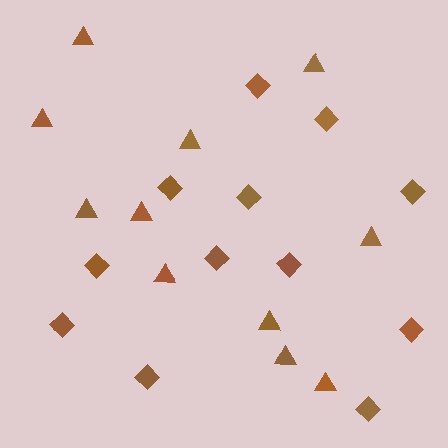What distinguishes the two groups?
There are 2 groups: one group of triangles (11) and one group of diamonds (12).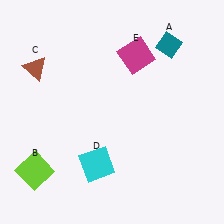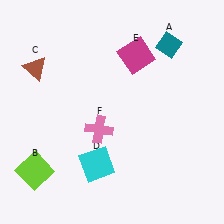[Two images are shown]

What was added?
A pink cross (F) was added in Image 2.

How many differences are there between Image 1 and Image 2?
There is 1 difference between the two images.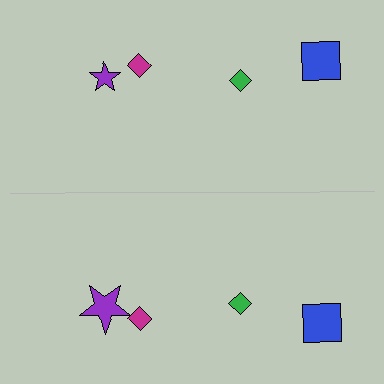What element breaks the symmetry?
The purple star on the bottom side has a different size than its mirror counterpart.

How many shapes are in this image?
There are 8 shapes in this image.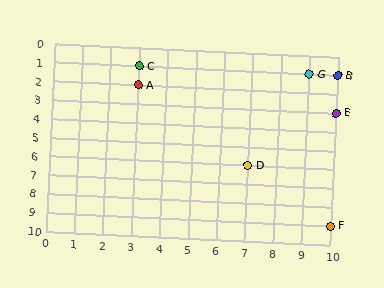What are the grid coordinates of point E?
Point E is at grid coordinates (10, 3).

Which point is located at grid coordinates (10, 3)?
Point E is at (10, 3).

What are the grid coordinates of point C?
Point C is at grid coordinates (3, 1).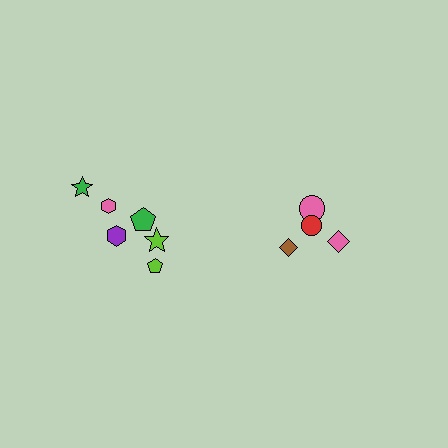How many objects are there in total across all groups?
There are 10 objects.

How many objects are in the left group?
There are 6 objects.